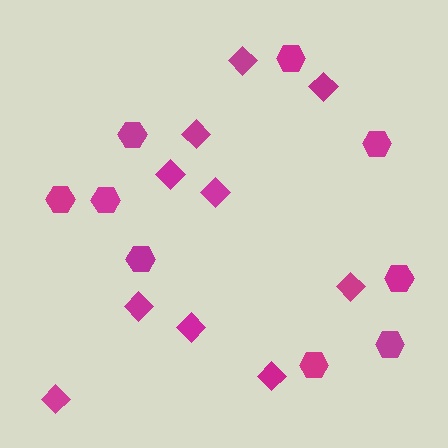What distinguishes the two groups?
There are 2 groups: one group of hexagons (9) and one group of diamonds (10).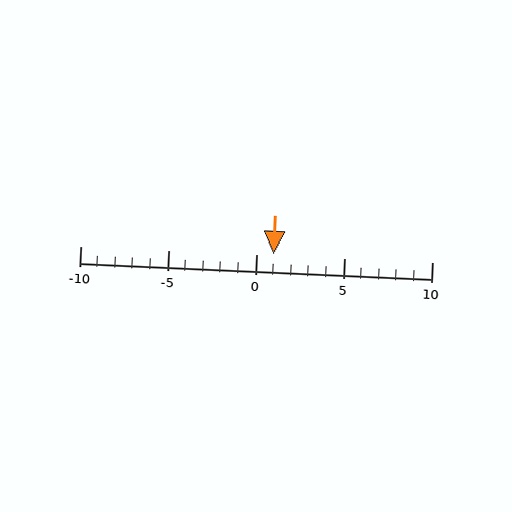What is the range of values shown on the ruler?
The ruler shows values from -10 to 10.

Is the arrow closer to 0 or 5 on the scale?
The arrow is closer to 0.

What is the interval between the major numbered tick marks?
The major tick marks are spaced 5 units apart.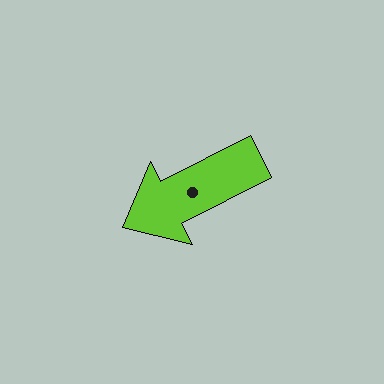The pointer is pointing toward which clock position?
Roughly 8 o'clock.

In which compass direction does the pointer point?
Southwest.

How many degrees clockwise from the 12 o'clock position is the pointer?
Approximately 243 degrees.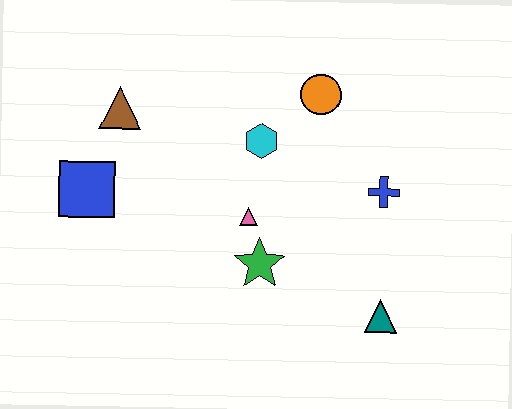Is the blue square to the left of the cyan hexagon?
Yes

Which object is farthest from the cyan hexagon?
The teal triangle is farthest from the cyan hexagon.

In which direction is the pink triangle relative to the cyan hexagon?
The pink triangle is below the cyan hexagon.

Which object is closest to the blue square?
The brown triangle is closest to the blue square.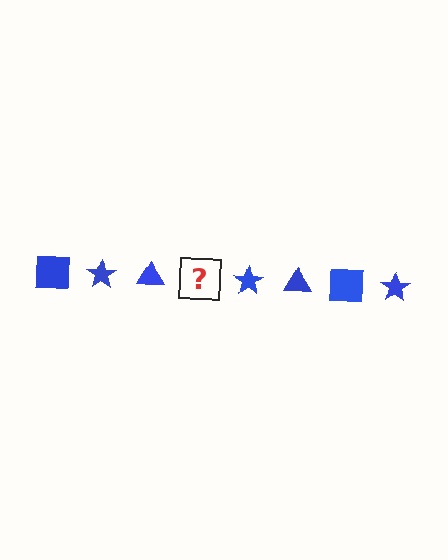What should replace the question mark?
The question mark should be replaced with a blue square.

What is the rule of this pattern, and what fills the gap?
The rule is that the pattern cycles through square, star, triangle shapes in blue. The gap should be filled with a blue square.